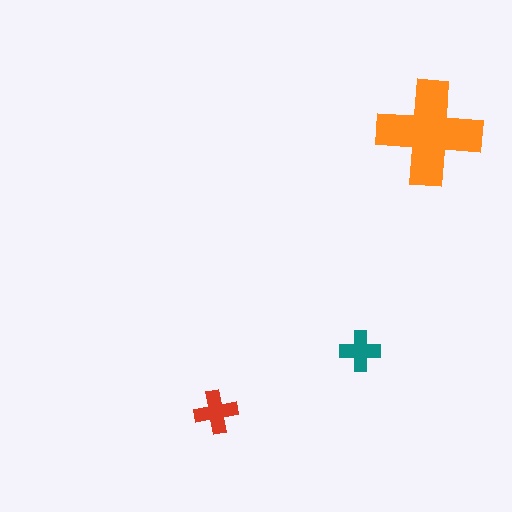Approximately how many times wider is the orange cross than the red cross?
About 2.5 times wider.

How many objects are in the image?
There are 3 objects in the image.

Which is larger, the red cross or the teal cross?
The red one.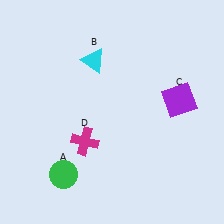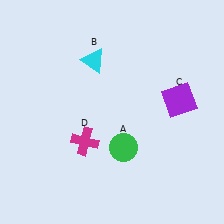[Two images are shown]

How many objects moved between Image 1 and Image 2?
1 object moved between the two images.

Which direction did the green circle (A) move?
The green circle (A) moved right.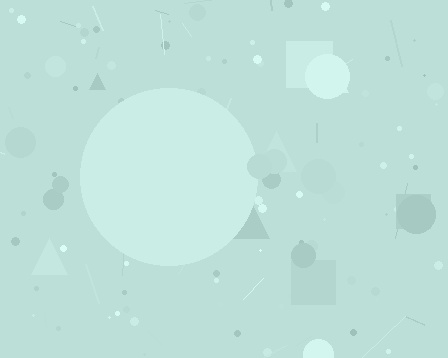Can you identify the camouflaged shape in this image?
The camouflaged shape is a circle.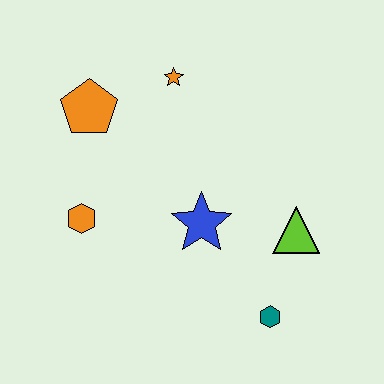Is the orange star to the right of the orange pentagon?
Yes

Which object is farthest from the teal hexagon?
The orange pentagon is farthest from the teal hexagon.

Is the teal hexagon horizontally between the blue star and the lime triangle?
Yes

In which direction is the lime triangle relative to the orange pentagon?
The lime triangle is to the right of the orange pentagon.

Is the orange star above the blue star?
Yes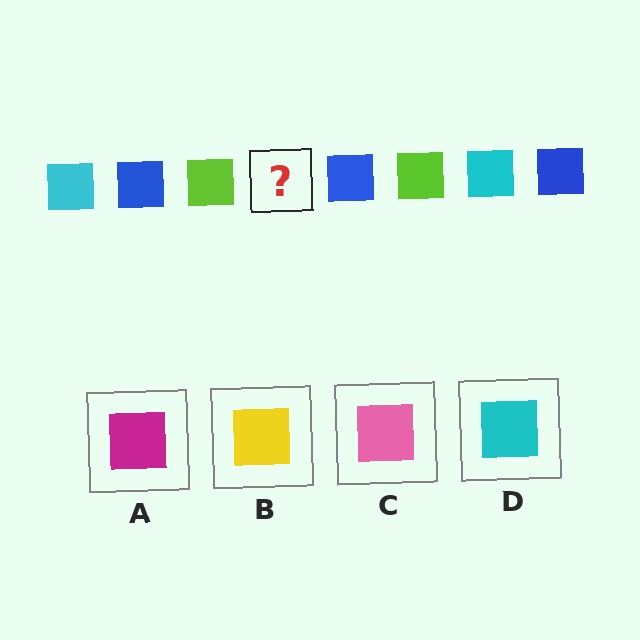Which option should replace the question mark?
Option D.